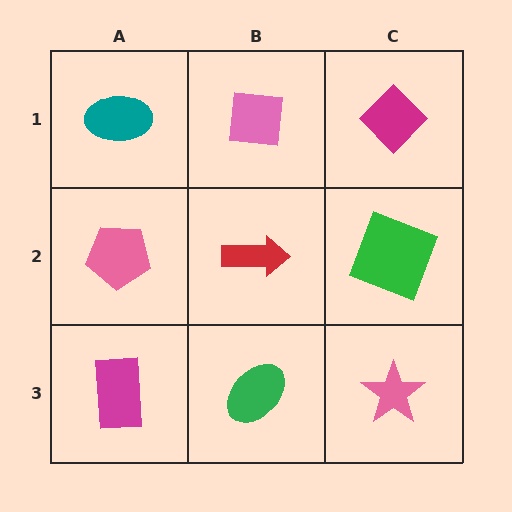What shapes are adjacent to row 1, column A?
A pink pentagon (row 2, column A), a pink square (row 1, column B).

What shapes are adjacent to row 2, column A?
A teal ellipse (row 1, column A), a magenta rectangle (row 3, column A), a red arrow (row 2, column B).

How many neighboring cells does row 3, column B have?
3.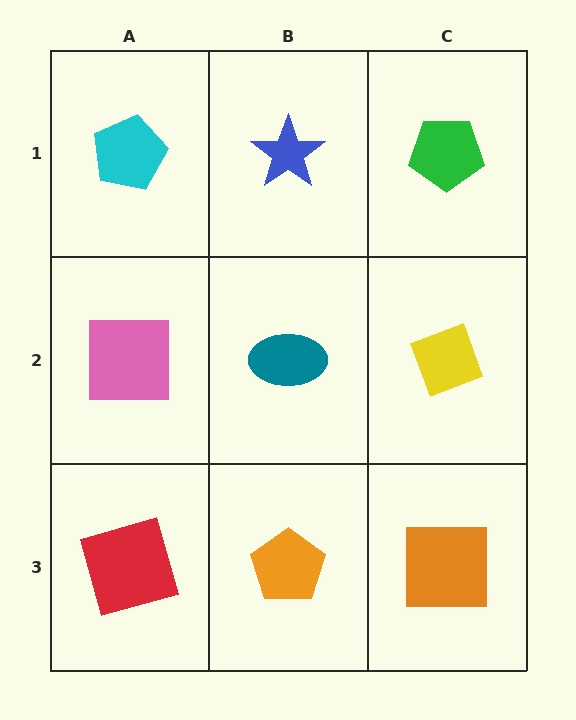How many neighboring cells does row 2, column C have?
3.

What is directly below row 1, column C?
A yellow diamond.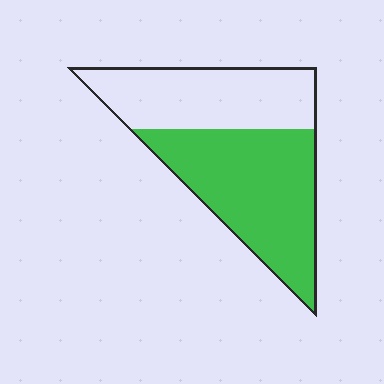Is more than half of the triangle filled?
Yes.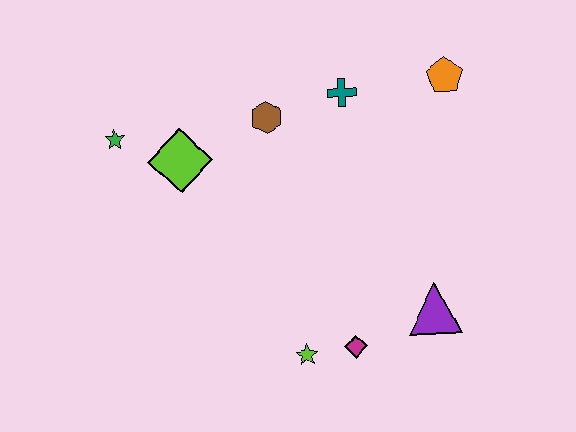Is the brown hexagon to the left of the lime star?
Yes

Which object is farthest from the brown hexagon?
The purple triangle is farthest from the brown hexagon.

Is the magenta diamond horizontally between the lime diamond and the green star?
No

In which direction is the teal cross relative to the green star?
The teal cross is to the right of the green star.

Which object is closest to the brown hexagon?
The teal cross is closest to the brown hexagon.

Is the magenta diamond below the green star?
Yes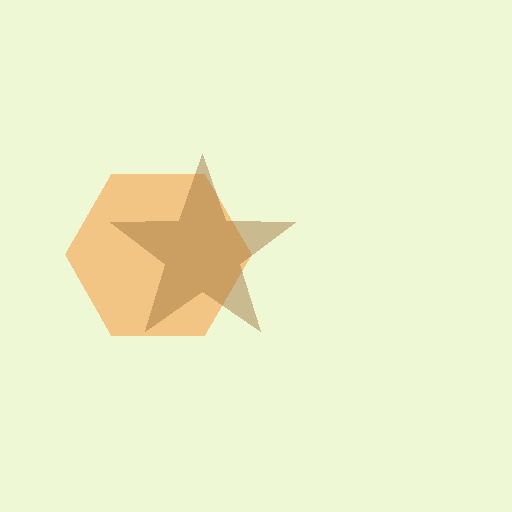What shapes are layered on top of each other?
The layered shapes are: an orange hexagon, a brown star.